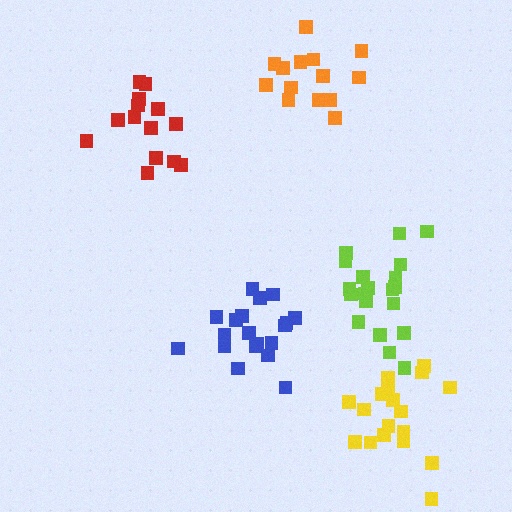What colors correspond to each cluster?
The clusters are colored: lime, blue, yellow, orange, red.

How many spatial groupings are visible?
There are 5 spatial groupings.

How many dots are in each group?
Group 1: 20 dots, Group 2: 19 dots, Group 3: 18 dots, Group 4: 14 dots, Group 5: 14 dots (85 total).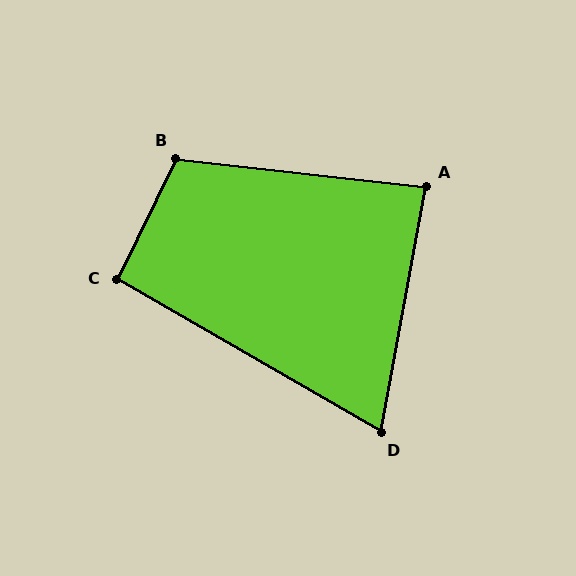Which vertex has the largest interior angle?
B, at approximately 109 degrees.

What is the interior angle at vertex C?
Approximately 94 degrees (approximately right).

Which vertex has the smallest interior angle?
D, at approximately 71 degrees.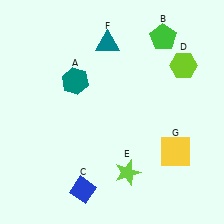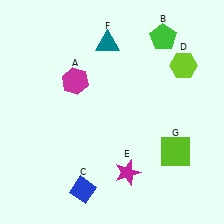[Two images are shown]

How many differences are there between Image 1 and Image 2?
There are 3 differences between the two images.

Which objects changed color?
A changed from teal to magenta. E changed from lime to magenta. G changed from yellow to lime.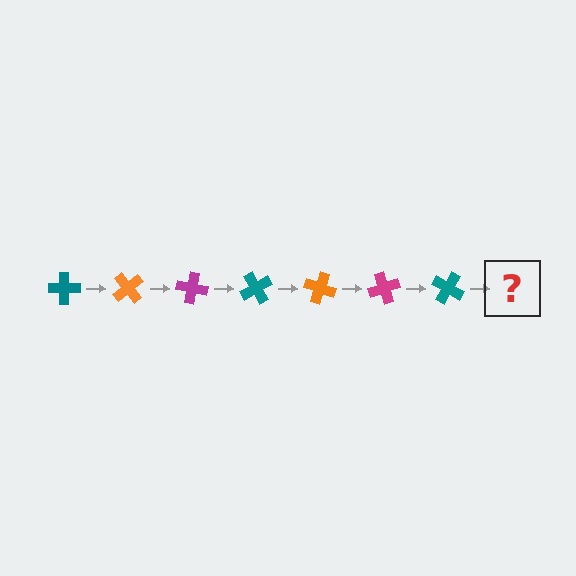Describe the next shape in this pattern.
It should be an orange cross, rotated 350 degrees from the start.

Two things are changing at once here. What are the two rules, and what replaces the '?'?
The two rules are that it rotates 50 degrees each step and the color cycles through teal, orange, and magenta. The '?' should be an orange cross, rotated 350 degrees from the start.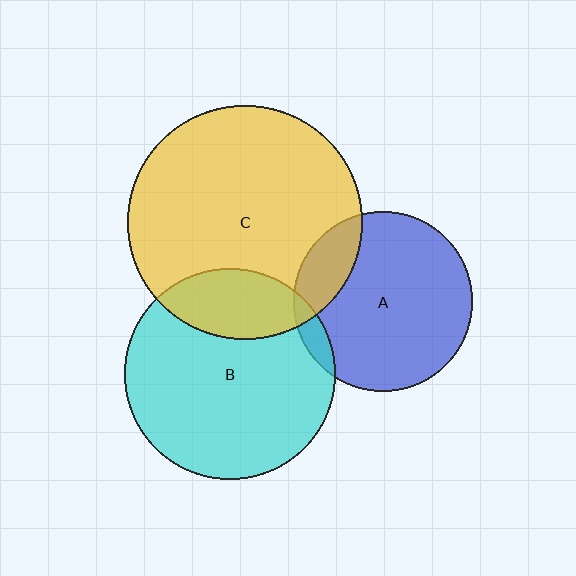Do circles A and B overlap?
Yes.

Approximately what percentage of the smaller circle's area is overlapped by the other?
Approximately 5%.